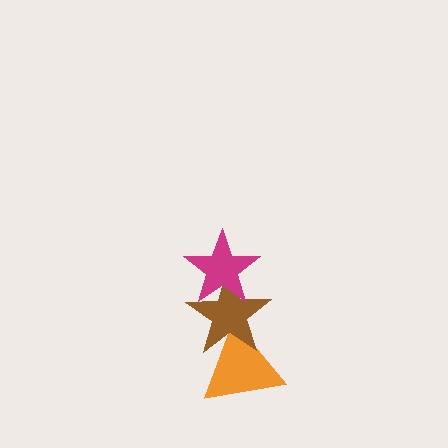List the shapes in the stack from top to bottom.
From top to bottom: the magenta star, the brown star, the orange triangle.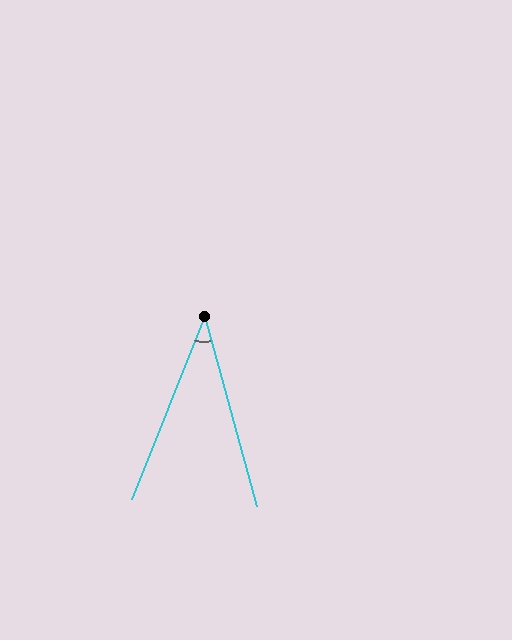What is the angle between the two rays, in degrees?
Approximately 37 degrees.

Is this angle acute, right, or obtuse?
It is acute.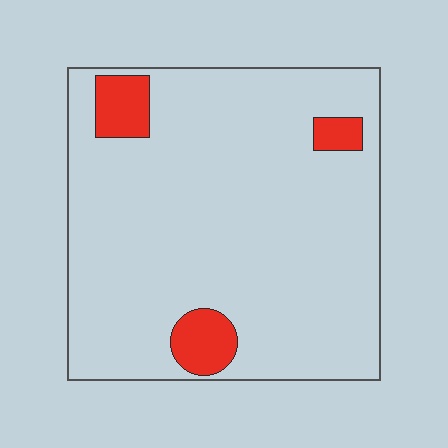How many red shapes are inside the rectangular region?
3.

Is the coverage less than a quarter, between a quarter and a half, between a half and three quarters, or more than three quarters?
Less than a quarter.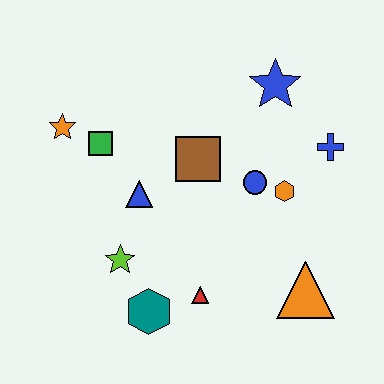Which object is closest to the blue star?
The blue cross is closest to the blue star.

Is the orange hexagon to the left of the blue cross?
Yes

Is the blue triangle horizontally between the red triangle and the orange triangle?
No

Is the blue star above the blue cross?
Yes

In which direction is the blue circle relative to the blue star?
The blue circle is below the blue star.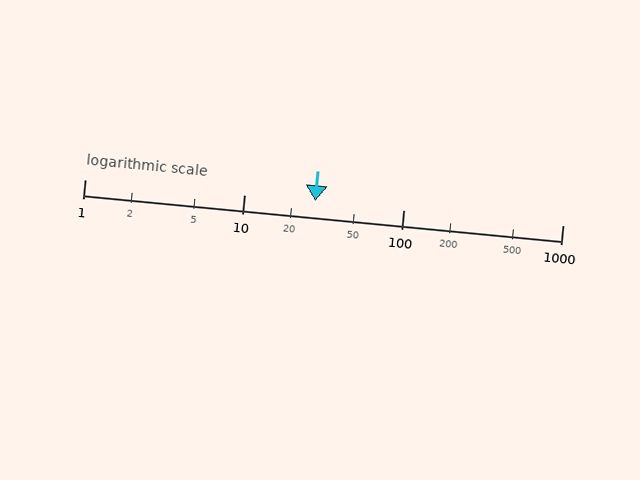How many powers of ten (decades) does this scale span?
The scale spans 3 decades, from 1 to 1000.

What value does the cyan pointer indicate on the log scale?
The pointer indicates approximately 28.